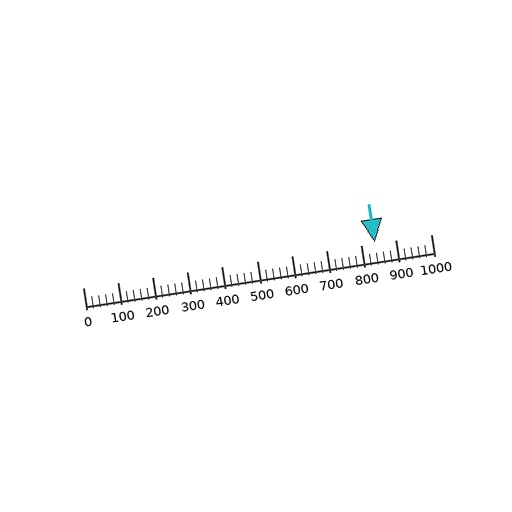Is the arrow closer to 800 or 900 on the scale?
The arrow is closer to 800.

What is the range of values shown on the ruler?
The ruler shows values from 0 to 1000.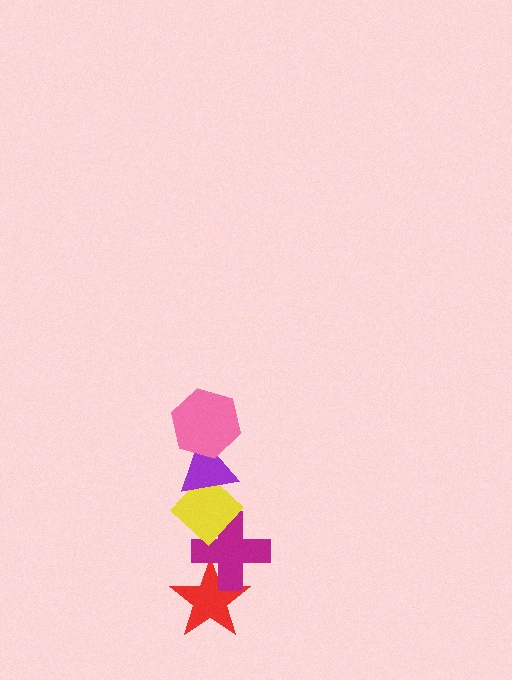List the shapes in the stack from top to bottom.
From top to bottom: the pink hexagon, the purple triangle, the yellow diamond, the magenta cross, the red star.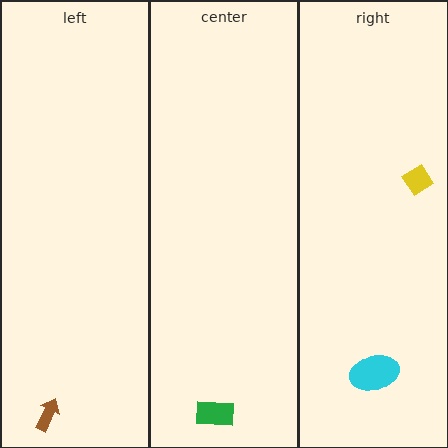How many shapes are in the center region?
1.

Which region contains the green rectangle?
The center region.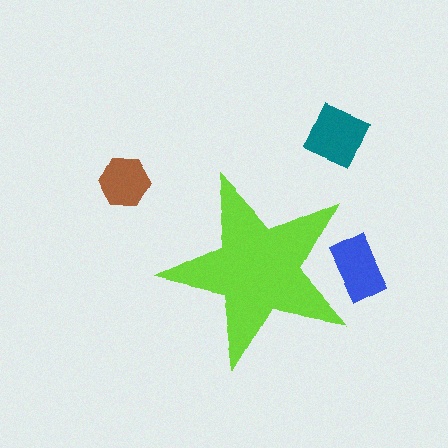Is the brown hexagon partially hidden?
No, the brown hexagon is fully visible.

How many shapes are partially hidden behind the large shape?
1 shape is partially hidden.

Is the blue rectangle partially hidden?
Yes, the blue rectangle is partially hidden behind the lime star.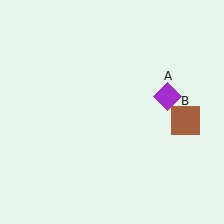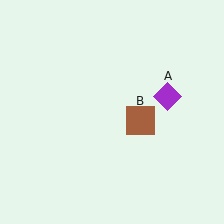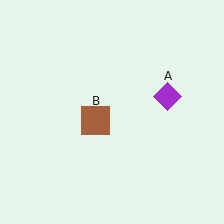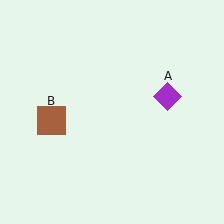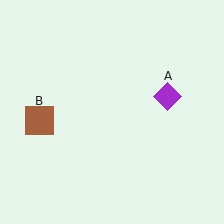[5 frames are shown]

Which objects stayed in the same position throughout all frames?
Purple diamond (object A) remained stationary.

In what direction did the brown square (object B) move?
The brown square (object B) moved left.